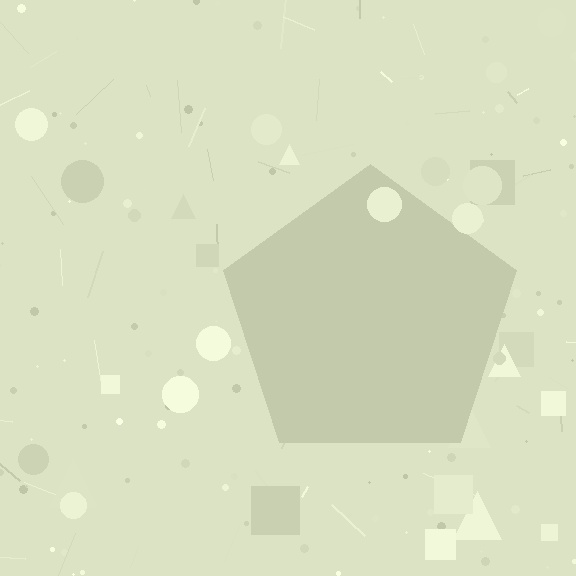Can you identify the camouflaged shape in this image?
The camouflaged shape is a pentagon.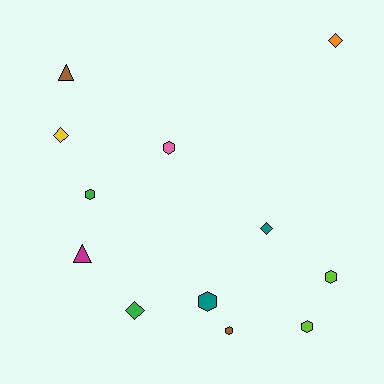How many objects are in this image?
There are 12 objects.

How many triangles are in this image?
There are 2 triangles.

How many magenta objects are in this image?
There is 1 magenta object.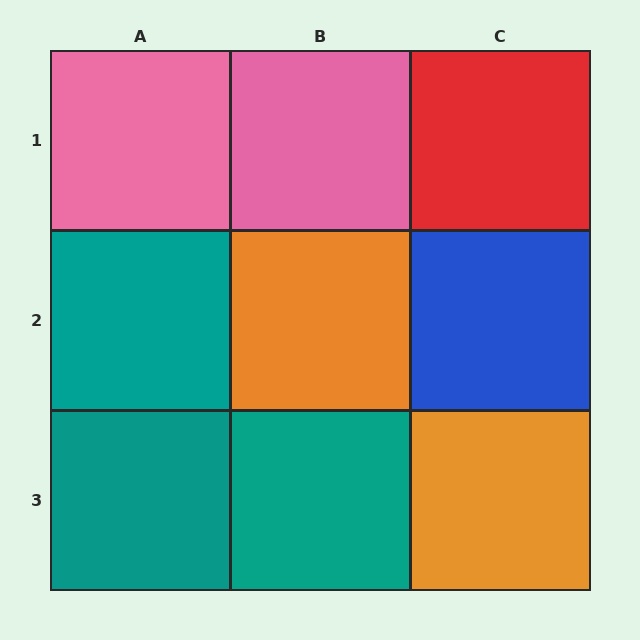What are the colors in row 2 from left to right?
Teal, orange, blue.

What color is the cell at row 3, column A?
Teal.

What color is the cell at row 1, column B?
Pink.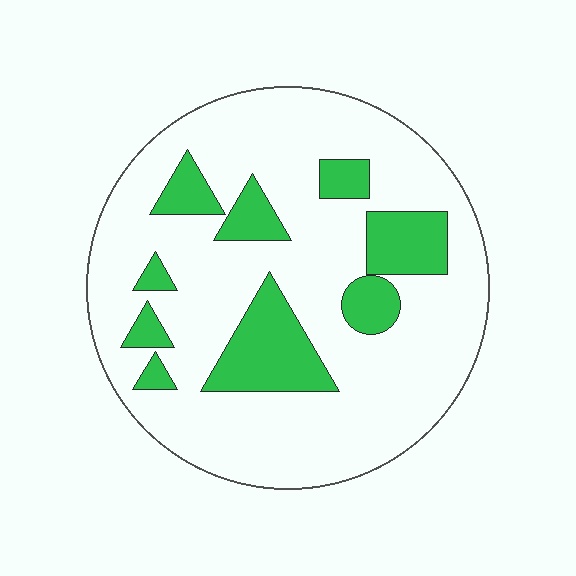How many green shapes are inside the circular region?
9.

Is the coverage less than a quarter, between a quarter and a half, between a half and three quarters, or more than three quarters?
Less than a quarter.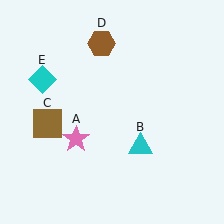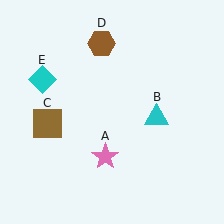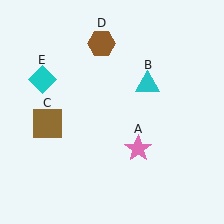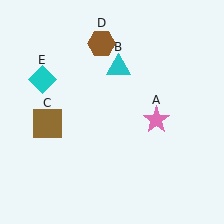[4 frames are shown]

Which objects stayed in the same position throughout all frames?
Brown square (object C) and brown hexagon (object D) and cyan diamond (object E) remained stationary.